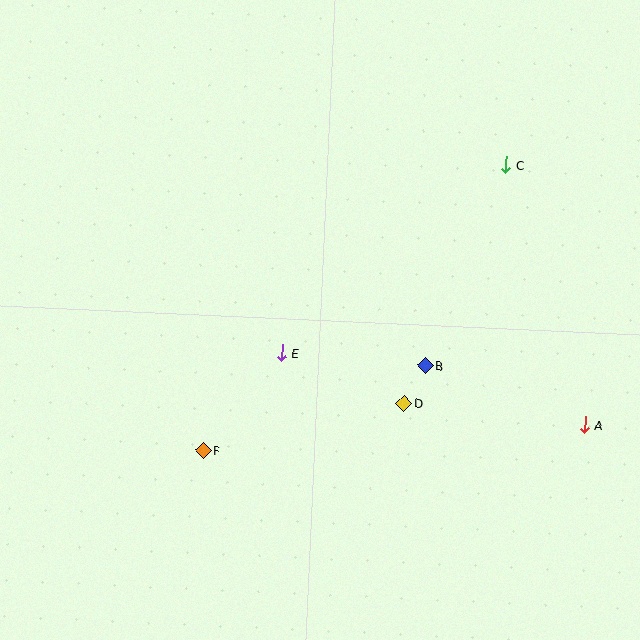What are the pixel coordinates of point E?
Point E is at (281, 353).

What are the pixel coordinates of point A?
Point A is at (585, 425).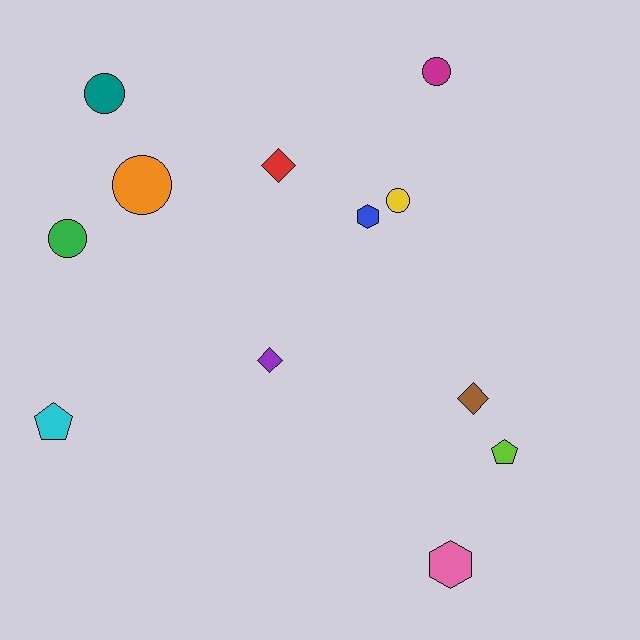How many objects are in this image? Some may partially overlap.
There are 12 objects.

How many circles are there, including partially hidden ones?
There are 5 circles.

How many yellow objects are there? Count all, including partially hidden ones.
There is 1 yellow object.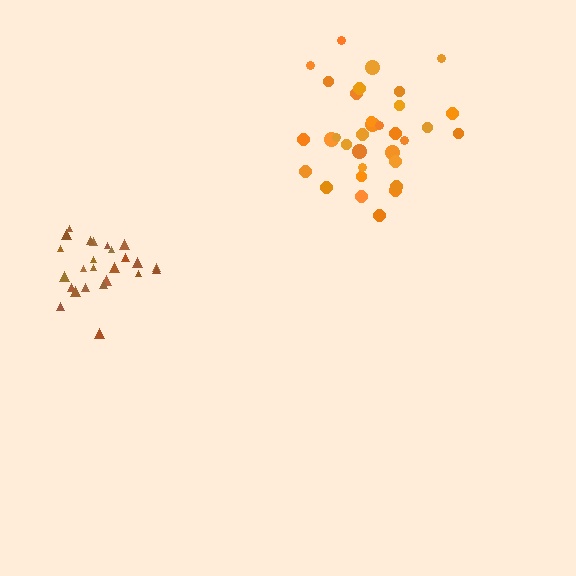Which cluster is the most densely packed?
Brown.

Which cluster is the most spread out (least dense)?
Orange.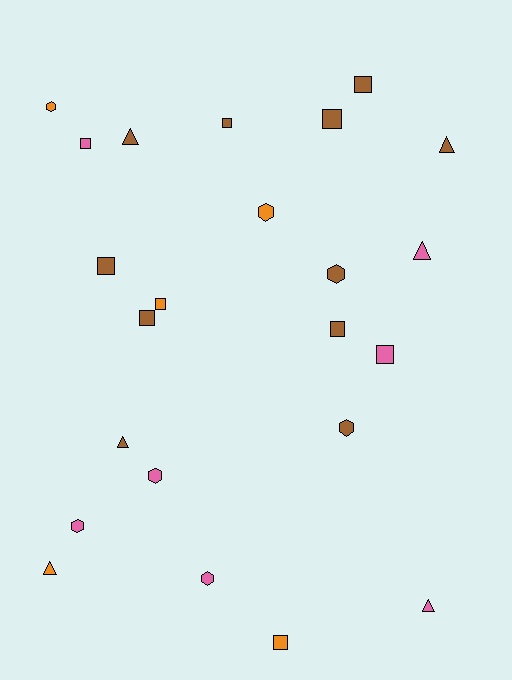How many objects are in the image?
There are 23 objects.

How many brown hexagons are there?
There are 2 brown hexagons.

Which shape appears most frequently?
Square, with 10 objects.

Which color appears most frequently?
Brown, with 11 objects.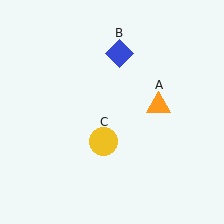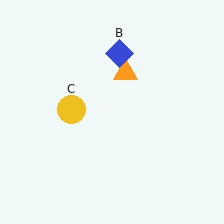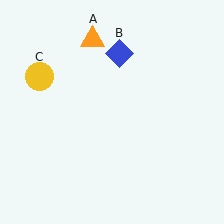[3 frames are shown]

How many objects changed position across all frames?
2 objects changed position: orange triangle (object A), yellow circle (object C).